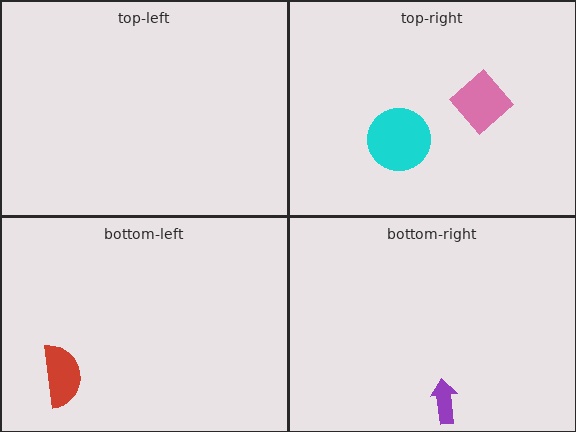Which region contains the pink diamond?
The top-right region.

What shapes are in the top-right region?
The cyan circle, the pink diamond.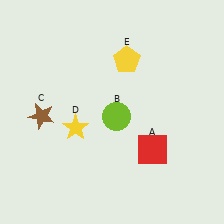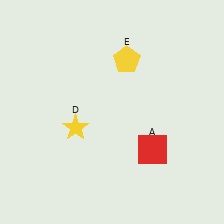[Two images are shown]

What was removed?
The brown star (C), the lime circle (B) were removed in Image 2.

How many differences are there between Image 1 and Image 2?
There are 2 differences between the two images.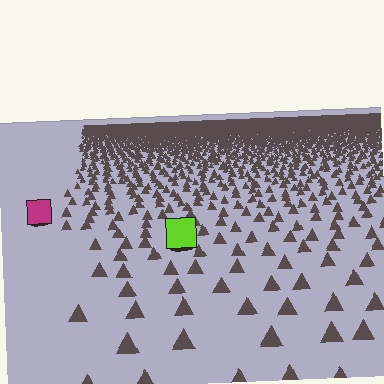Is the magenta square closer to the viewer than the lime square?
No. The lime square is closer — you can tell from the texture gradient: the ground texture is coarser near it.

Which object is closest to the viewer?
The lime square is closest. The texture marks near it are larger and more spread out.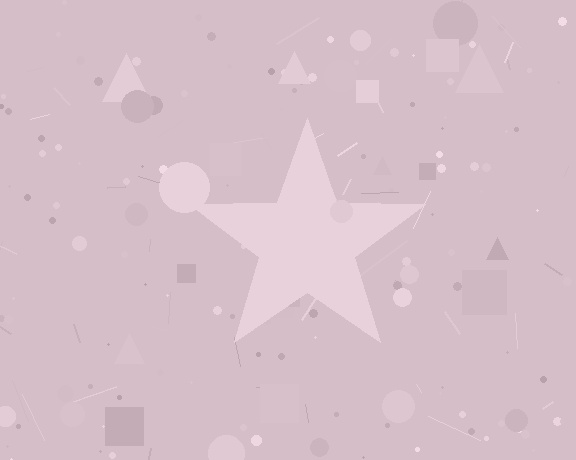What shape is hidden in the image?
A star is hidden in the image.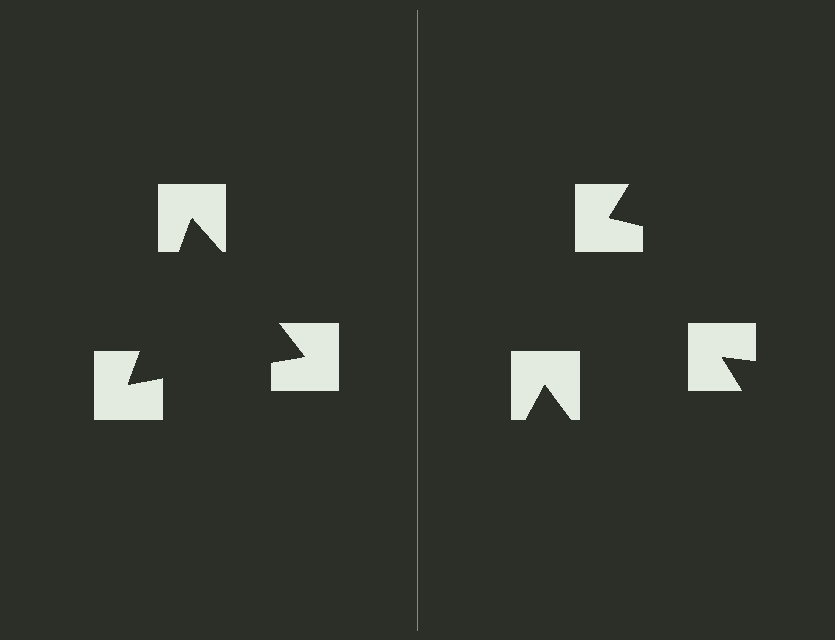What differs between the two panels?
The notched squares are positioned identically on both sides; only the wedge orientations differ. On the left they align to a triangle; on the right they are misaligned.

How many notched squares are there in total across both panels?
6 — 3 on each side.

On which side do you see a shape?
An illusory triangle appears on the left side. On the right side the wedge cuts are rotated, so no coherent shape forms.